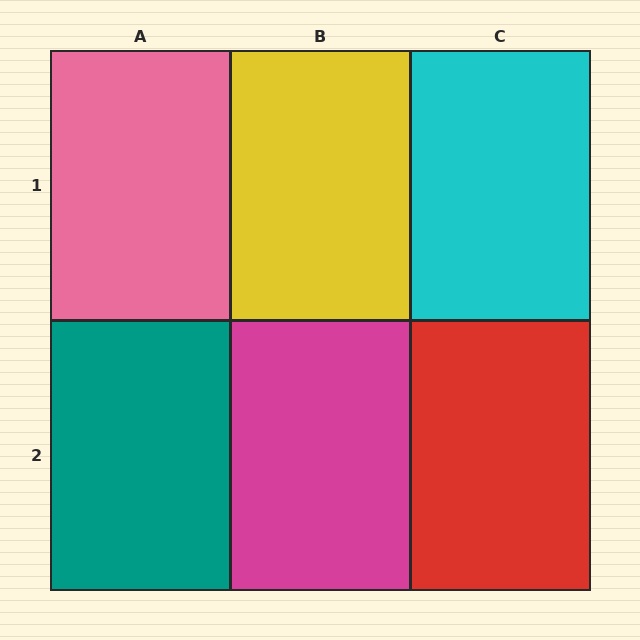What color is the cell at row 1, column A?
Pink.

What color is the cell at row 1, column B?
Yellow.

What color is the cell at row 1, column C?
Cyan.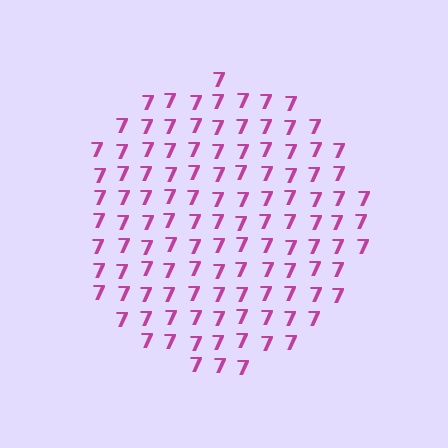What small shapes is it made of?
It is made of small digit 7's.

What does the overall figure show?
The overall figure shows a circle.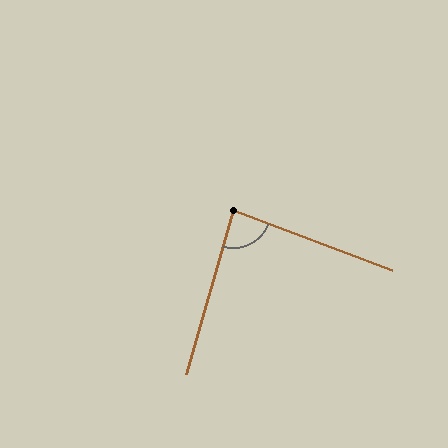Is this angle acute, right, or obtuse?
It is approximately a right angle.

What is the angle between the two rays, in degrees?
Approximately 85 degrees.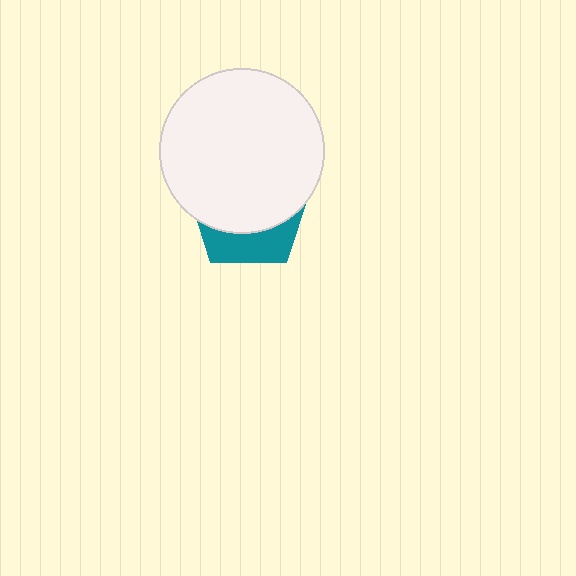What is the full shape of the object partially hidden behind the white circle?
The partially hidden object is a teal pentagon.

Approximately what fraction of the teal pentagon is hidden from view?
Roughly 69% of the teal pentagon is hidden behind the white circle.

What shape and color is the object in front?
The object in front is a white circle.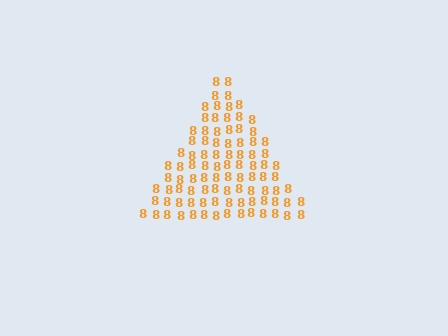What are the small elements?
The small elements are digit 8's.